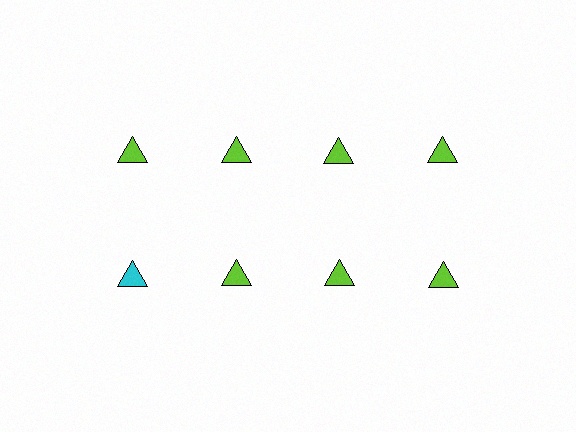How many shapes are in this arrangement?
There are 8 shapes arranged in a grid pattern.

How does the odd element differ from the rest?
It has a different color: cyan instead of lime.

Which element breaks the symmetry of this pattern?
The cyan triangle in the second row, leftmost column breaks the symmetry. All other shapes are lime triangles.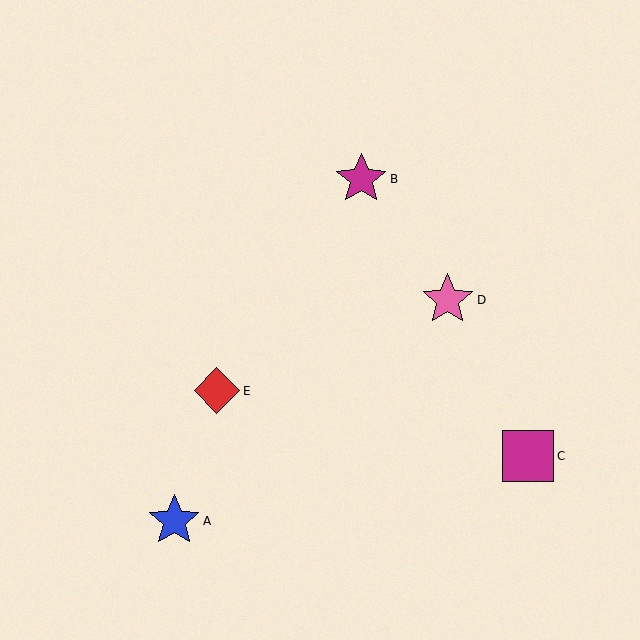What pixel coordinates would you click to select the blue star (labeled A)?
Click at (174, 521) to select the blue star A.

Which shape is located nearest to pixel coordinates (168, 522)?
The blue star (labeled A) at (174, 521) is nearest to that location.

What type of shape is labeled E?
Shape E is a red diamond.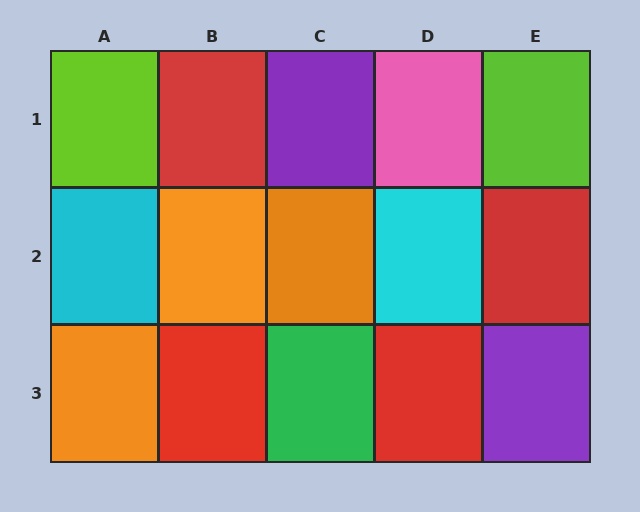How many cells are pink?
1 cell is pink.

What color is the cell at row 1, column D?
Pink.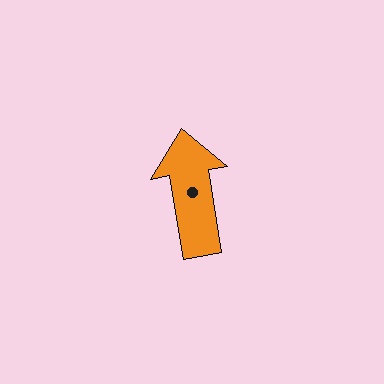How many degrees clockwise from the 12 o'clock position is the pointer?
Approximately 351 degrees.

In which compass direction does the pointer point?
North.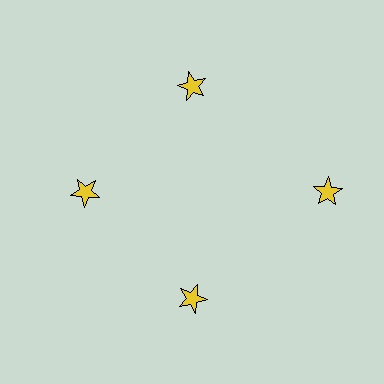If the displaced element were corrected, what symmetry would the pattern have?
It would have 4-fold rotational symmetry — the pattern would map onto itself every 90 degrees.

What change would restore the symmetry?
The symmetry would be restored by moving it inward, back onto the ring so that all 4 stars sit at equal angles and equal distance from the center.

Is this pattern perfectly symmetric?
No. The 4 yellow stars are arranged in a ring, but one element near the 3 o'clock position is pushed outward from the center, breaking the 4-fold rotational symmetry.